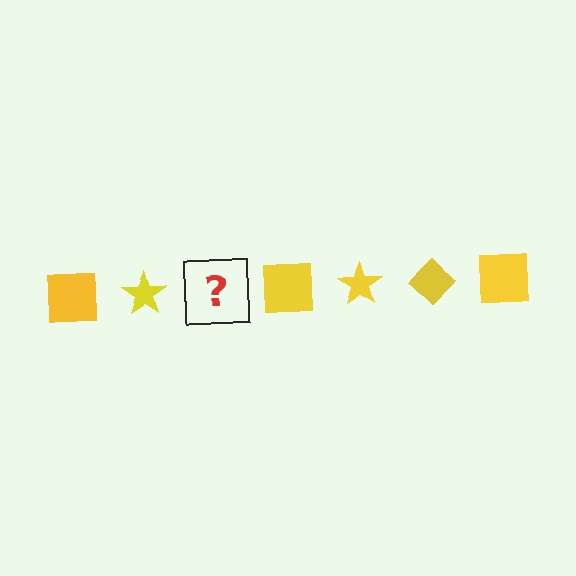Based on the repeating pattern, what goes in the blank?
The blank should be a yellow diamond.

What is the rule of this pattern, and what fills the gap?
The rule is that the pattern cycles through square, star, diamond shapes in yellow. The gap should be filled with a yellow diamond.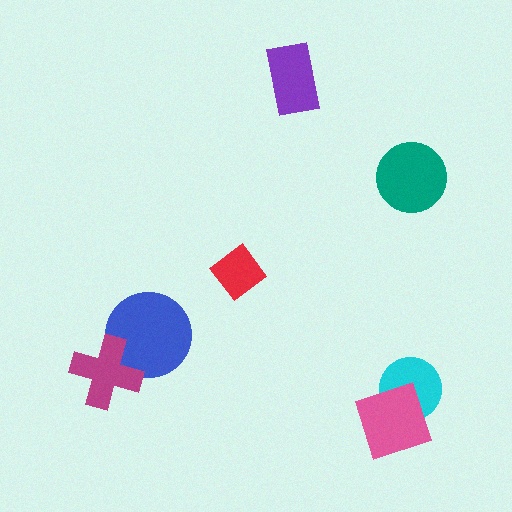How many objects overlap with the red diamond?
0 objects overlap with the red diamond.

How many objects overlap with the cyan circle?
1 object overlaps with the cyan circle.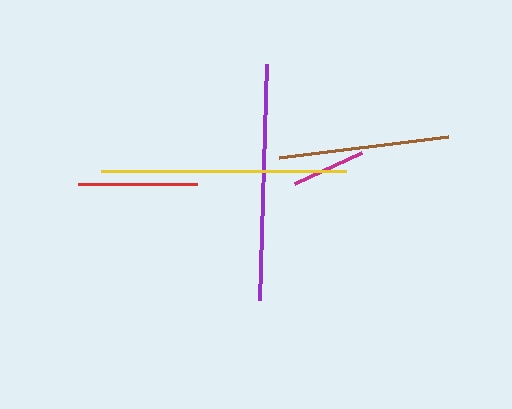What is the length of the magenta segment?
The magenta segment is approximately 74 pixels long.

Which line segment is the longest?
The yellow line is the longest at approximately 245 pixels.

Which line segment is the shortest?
The magenta line is the shortest at approximately 74 pixels.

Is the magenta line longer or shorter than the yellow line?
The yellow line is longer than the magenta line.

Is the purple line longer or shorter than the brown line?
The purple line is longer than the brown line.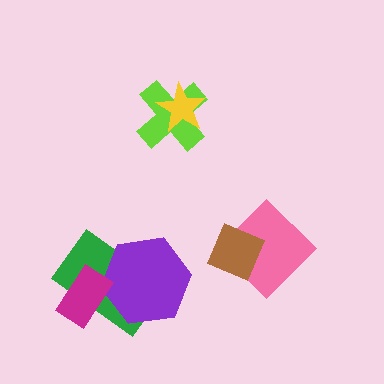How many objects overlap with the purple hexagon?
2 objects overlap with the purple hexagon.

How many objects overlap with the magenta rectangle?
2 objects overlap with the magenta rectangle.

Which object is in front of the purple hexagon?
The magenta rectangle is in front of the purple hexagon.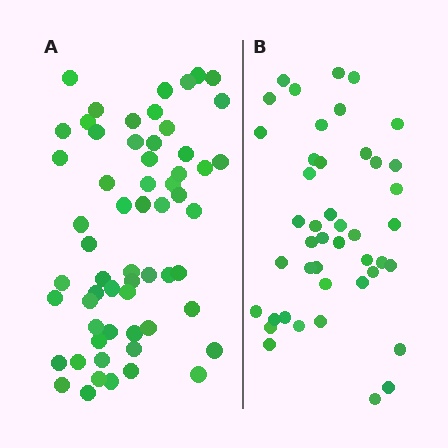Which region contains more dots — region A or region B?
Region A (the left region) has more dots.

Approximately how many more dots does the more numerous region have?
Region A has approximately 15 more dots than region B.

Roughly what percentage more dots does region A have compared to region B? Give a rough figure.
About 35% more.